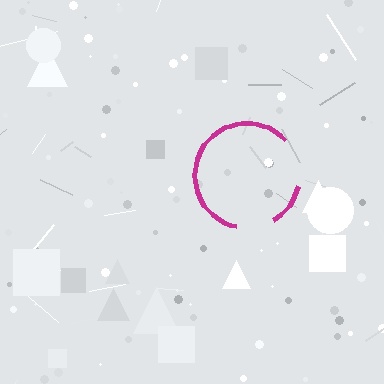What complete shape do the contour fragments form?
The contour fragments form a circle.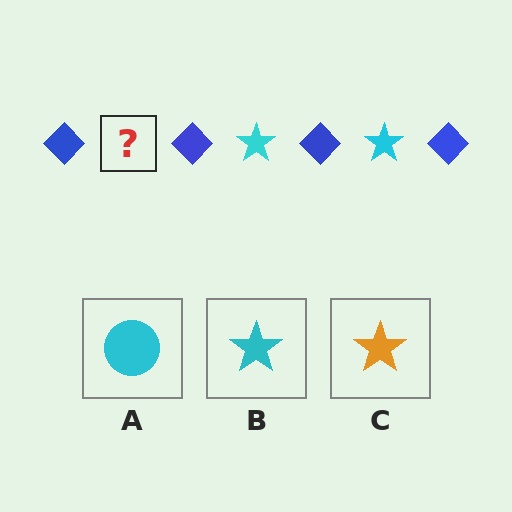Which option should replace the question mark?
Option B.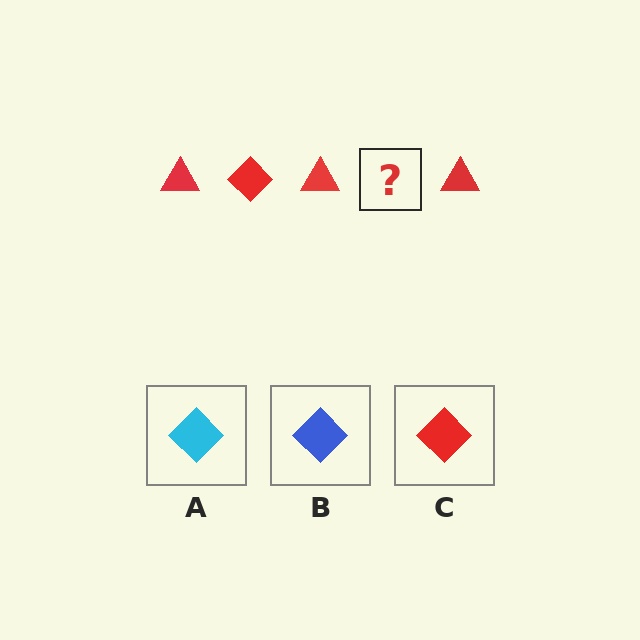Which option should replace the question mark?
Option C.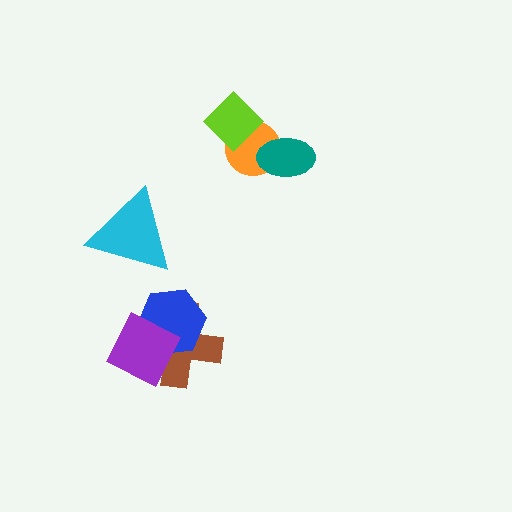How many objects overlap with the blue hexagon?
2 objects overlap with the blue hexagon.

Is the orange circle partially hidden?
Yes, it is partially covered by another shape.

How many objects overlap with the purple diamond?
2 objects overlap with the purple diamond.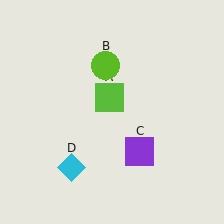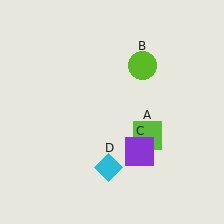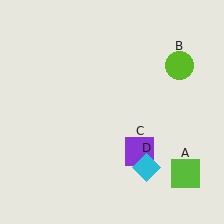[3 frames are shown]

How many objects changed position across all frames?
3 objects changed position: lime square (object A), lime circle (object B), cyan diamond (object D).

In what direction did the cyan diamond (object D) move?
The cyan diamond (object D) moved right.